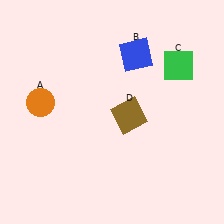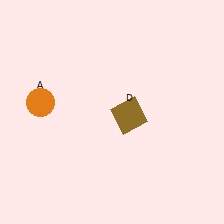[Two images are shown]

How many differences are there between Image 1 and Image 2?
There are 2 differences between the two images.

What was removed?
The blue square (B), the green square (C) were removed in Image 2.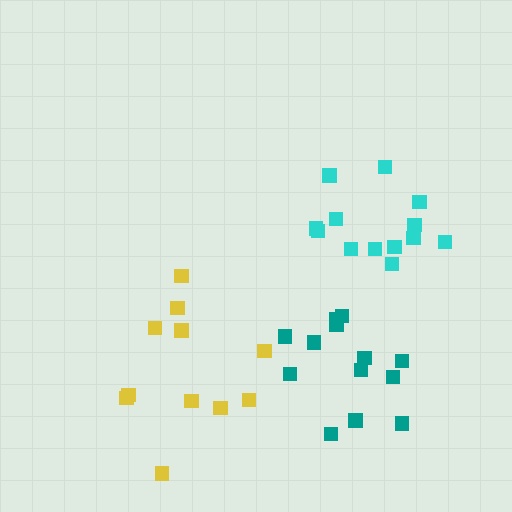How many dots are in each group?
Group 1: 11 dots, Group 2: 13 dots, Group 3: 13 dots (37 total).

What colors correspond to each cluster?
The clusters are colored: yellow, cyan, teal.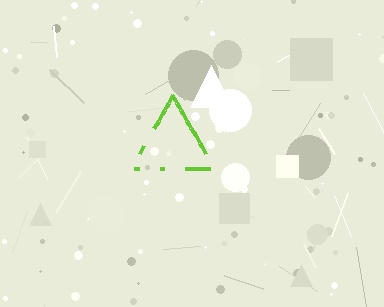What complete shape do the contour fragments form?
The contour fragments form a triangle.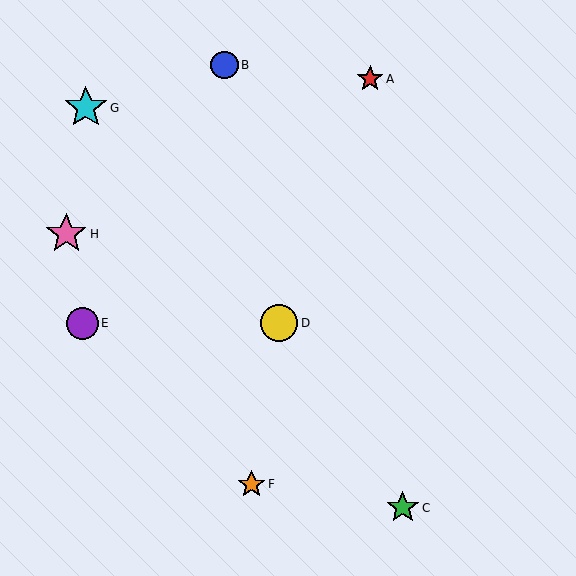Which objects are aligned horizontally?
Objects D, E are aligned horizontally.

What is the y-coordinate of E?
Object E is at y≈323.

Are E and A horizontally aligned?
No, E is at y≈323 and A is at y≈79.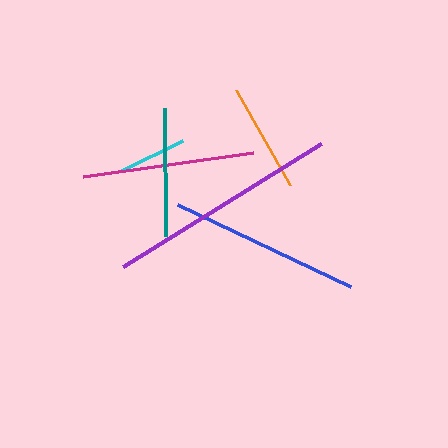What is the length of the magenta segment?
The magenta segment is approximately 171 pixels long.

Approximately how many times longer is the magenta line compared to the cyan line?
The magenta line is approximately 2.5 times the length of the cyan line.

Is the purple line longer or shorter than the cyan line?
The purple line is longer than the cyan line.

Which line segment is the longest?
The purple line is the longest at approximately 233 pixels.